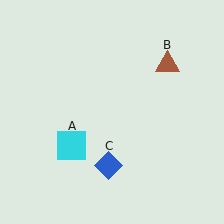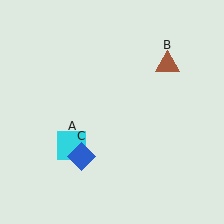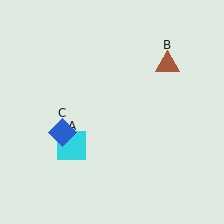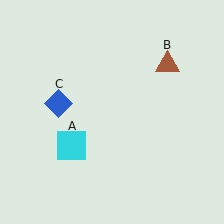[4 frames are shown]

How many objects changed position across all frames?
1 object changed position: blue diamond (object C).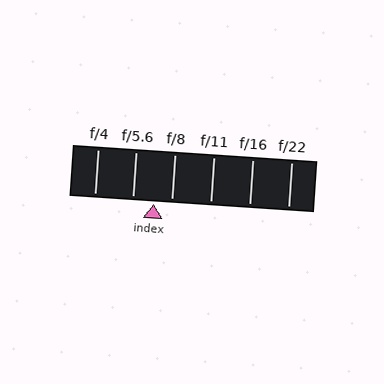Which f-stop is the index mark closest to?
The index mark is closest to f/8.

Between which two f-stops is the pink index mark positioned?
The index mark is between f/5.6 and f/8.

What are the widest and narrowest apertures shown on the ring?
The widest aperture shown is f/4 and the narrowest is f/22.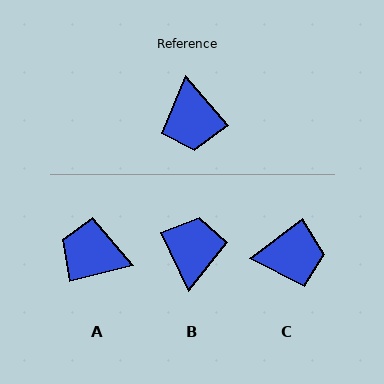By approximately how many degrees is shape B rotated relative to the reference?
Approximately 165 degrees counter-clockwise.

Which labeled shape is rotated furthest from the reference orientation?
B, about 165 degrees away.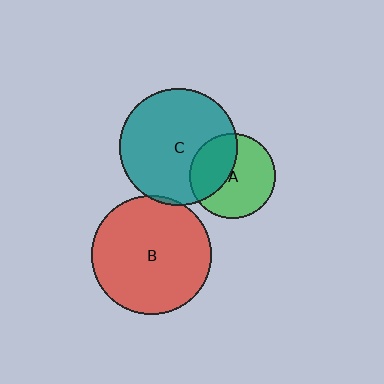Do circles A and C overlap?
Yes.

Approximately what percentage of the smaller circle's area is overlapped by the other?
Approximately 40%.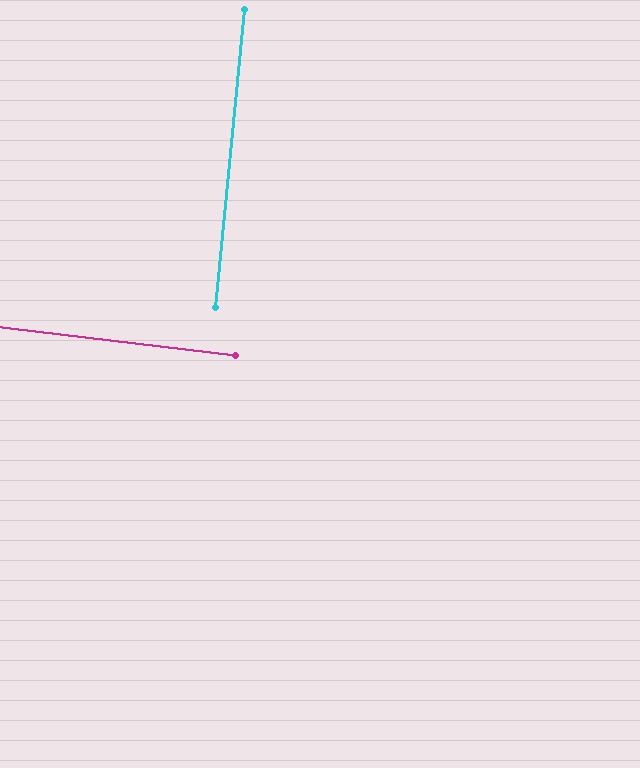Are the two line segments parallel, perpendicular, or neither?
Perpendicular — they meet at approximately 89°.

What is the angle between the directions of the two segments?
Approximately 89 degrees.